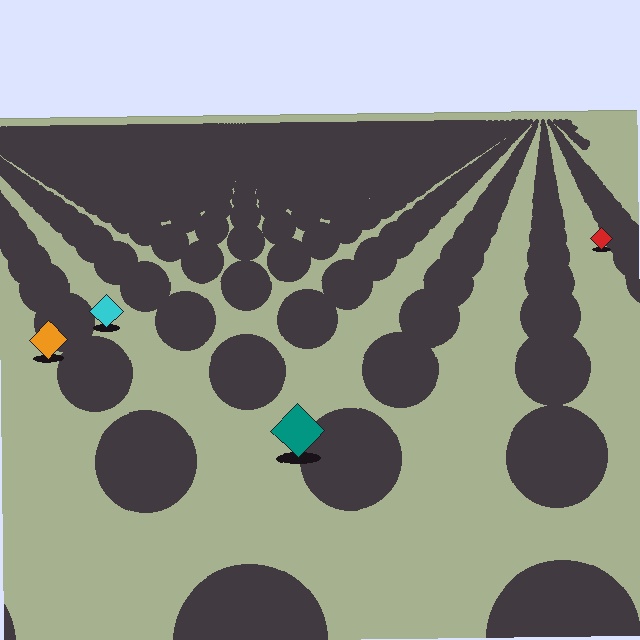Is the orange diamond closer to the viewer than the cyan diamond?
Yes. The orange diamond is closer — you can tell from the texture gradient: the ground texture is coarser near it.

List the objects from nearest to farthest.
From nearest to farthest: the teal diamond, the orange diamond, the cyan diamond, the red diamond.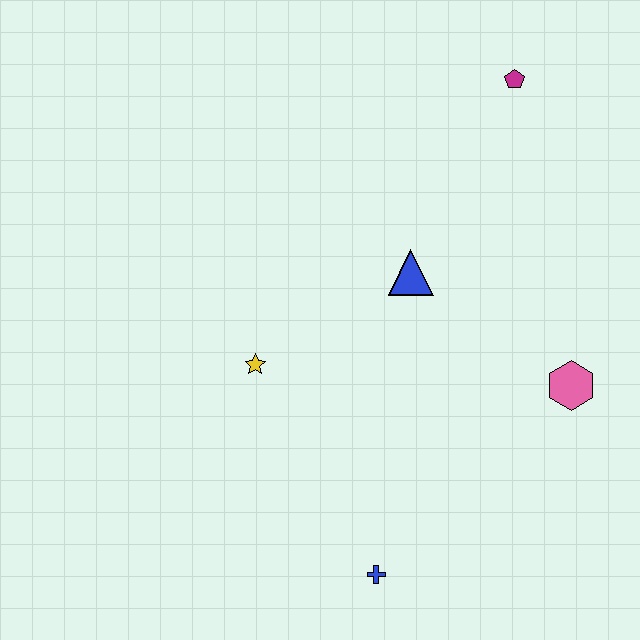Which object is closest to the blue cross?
The yellow star is closest to the blue cross.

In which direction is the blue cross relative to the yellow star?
The blue cross is below the yellow star.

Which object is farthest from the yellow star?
The magenta pentagon is farthest from the yellow star.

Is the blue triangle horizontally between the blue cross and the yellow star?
No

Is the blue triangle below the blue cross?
No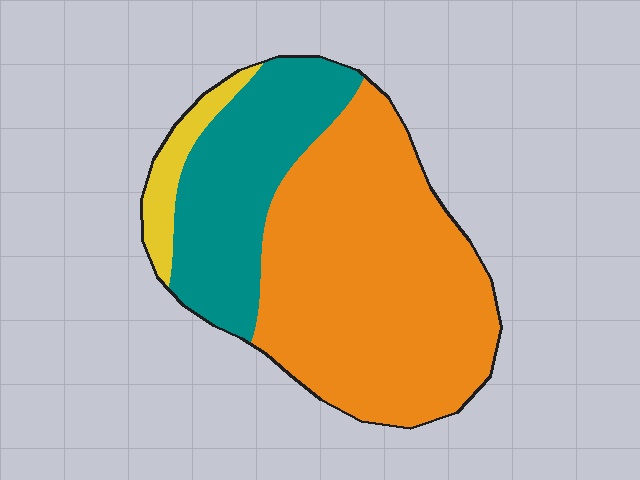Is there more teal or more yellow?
Teal.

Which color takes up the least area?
Yellow, at roughly 5%.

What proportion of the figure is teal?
Teal takes up between a sixth and a third of the figure.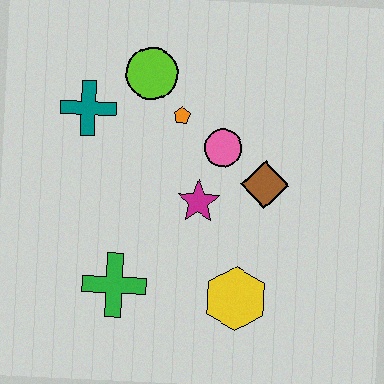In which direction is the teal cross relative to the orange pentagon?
The teal cross is to the left of the orange pentagon.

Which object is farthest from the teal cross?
The yellow hexagon is farthest from the teal cross.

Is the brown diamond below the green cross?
No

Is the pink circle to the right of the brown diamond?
No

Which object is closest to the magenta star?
The pink circle is closest to the magenta star.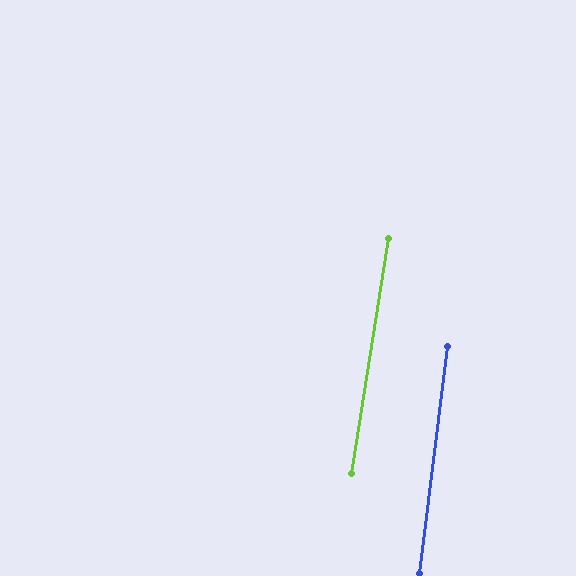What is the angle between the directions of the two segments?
Approximately 2 degrees.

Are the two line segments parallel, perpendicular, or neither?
Parallel — their directions differ by only 1.7°.